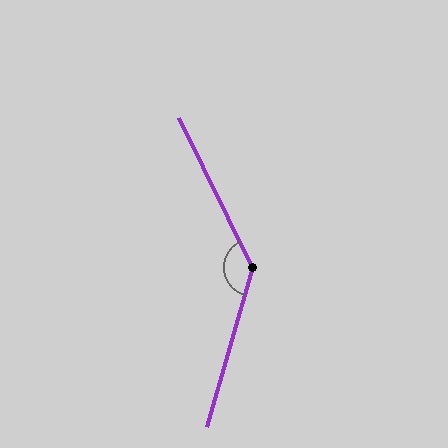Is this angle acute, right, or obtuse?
It is obtuse.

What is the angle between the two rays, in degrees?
Approximately 138 degrees.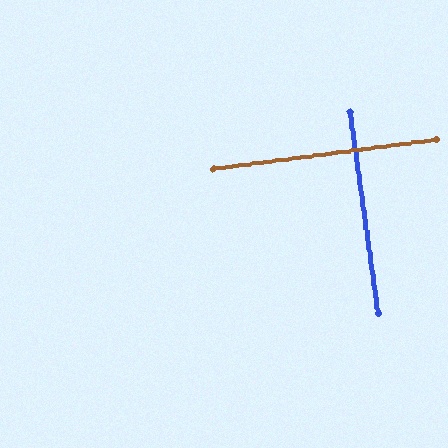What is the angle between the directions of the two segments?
Approximately 90 degrees.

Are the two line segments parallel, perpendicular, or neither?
Perpendicular — they meet at approximately 90°.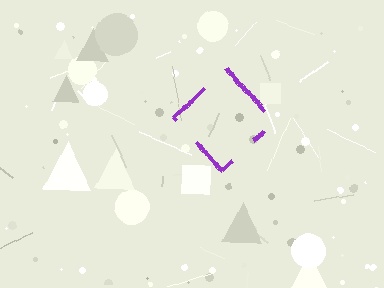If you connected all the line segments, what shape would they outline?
They would outline a diamond.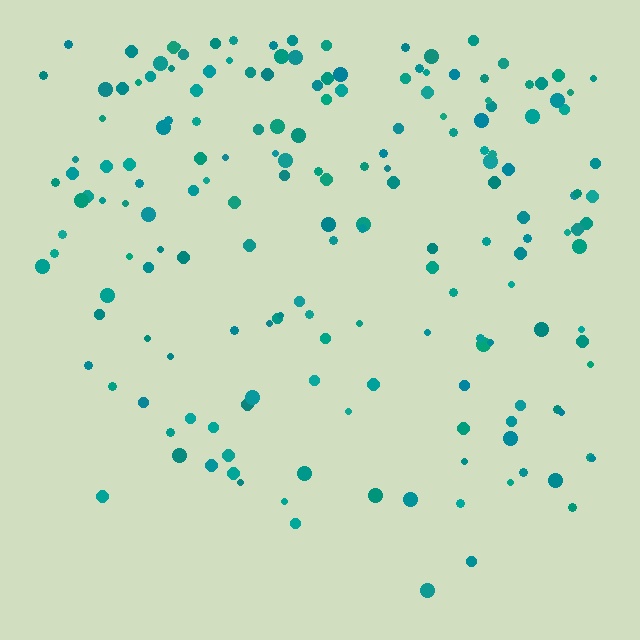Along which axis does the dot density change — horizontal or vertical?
Vertical.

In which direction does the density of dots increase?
From bottom to top, with the top side densest.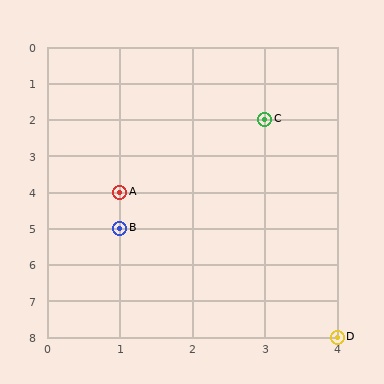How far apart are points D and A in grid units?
Points D and A are 3 columns and 4 rows apart (about 5.0 grid units diagonally).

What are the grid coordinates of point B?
Point B is at grid coordinates (1, 5).